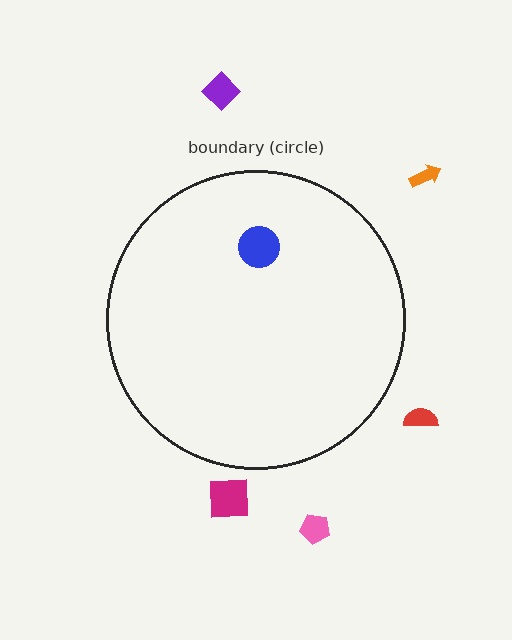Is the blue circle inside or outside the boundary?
Inside.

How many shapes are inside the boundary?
1 inside, 5 outside.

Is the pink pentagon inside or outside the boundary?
Outside.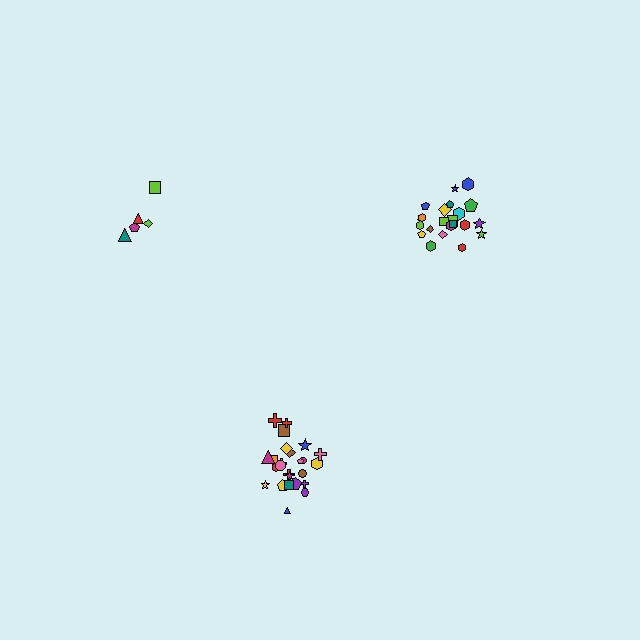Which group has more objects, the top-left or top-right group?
The top-right group.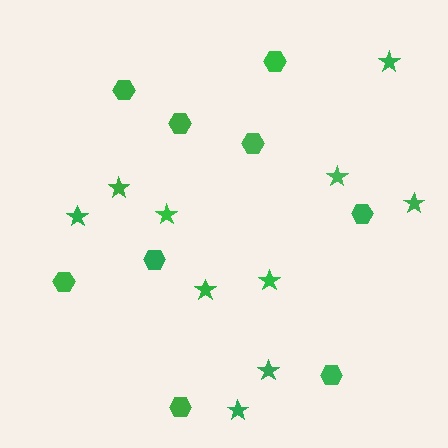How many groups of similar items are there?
There are 2 groups: one group of hexagons (9) and one group of stars (10).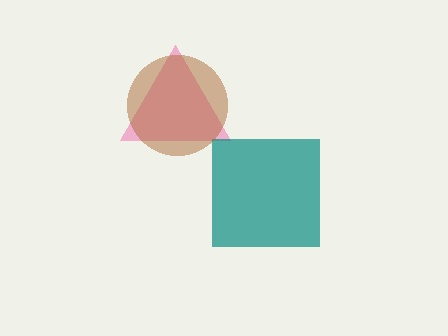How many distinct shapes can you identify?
There are 3 distinct shapes: a pink triangle, a teal square, a brown circle.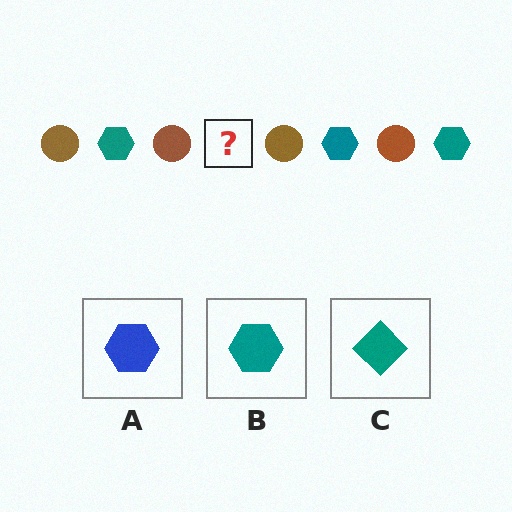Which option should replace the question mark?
Option B.